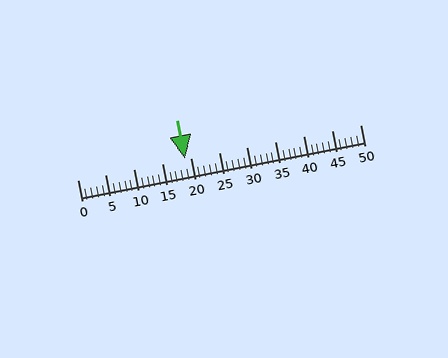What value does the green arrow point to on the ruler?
The green arrow points to approximately 19.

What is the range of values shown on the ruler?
The ruler shows values from 0 to 50.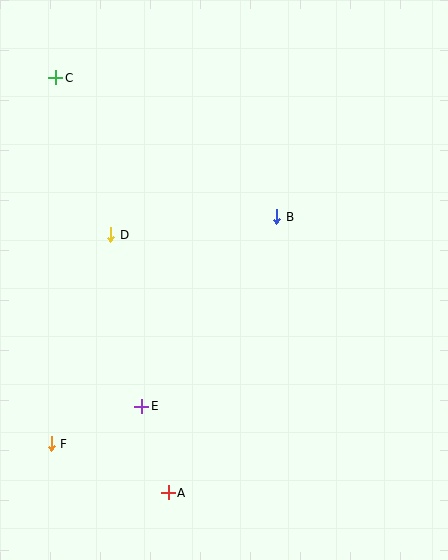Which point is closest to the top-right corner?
Point B is closest to the top-right corner.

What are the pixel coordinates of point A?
Point A is at (168, 493).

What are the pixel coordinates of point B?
Point B is at (277, 217).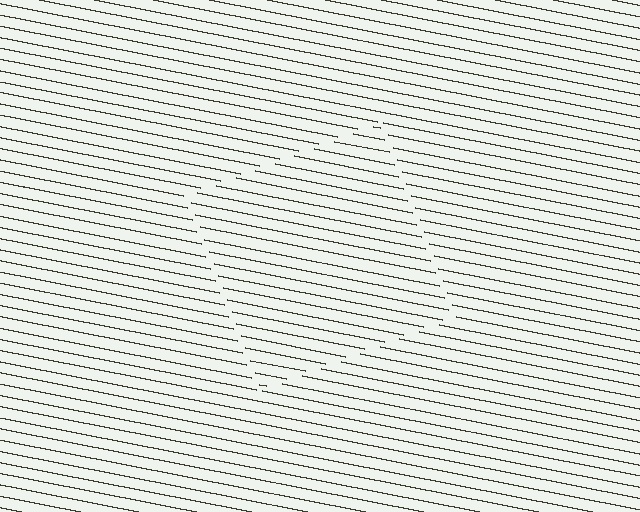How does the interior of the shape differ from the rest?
The interior of the shape contains the same grating, shifted by half a period — the contour is defined by the phase discontinuity where line-ends from the inner and outer gratings abut.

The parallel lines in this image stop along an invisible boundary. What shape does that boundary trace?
An illusory square. The interior of the shape contains the same grating, shifted by half a period — the contour is defined by the phase discontinuity where line-ends from the inner and outer gratings abut.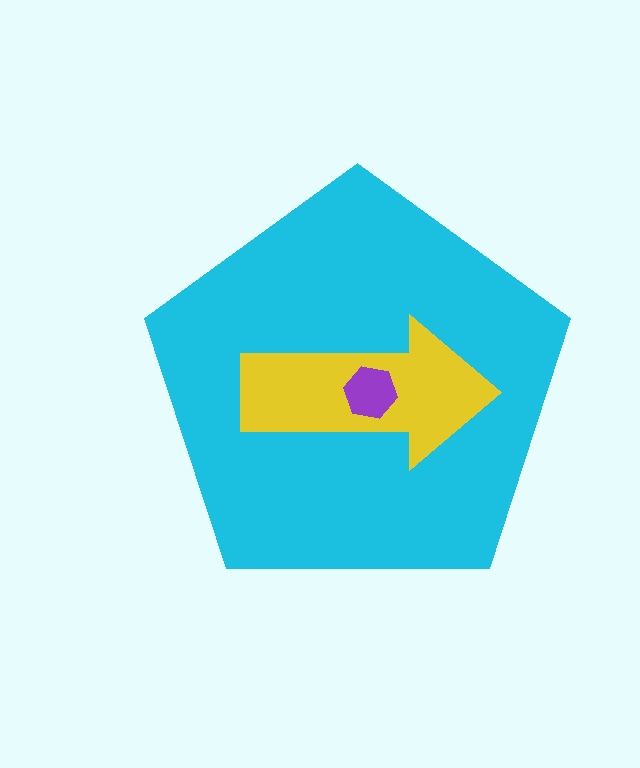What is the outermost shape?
The cyan pentagon.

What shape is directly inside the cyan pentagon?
The yellow arrow.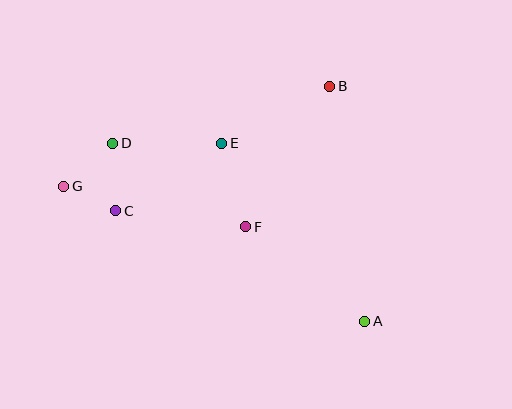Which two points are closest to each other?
Points C and G are closest to each other.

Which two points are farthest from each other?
Points A and G are farthest from each other.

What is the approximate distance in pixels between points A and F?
The distance between A and F is approximately 152 pixels.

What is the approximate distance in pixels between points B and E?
The distance between B and E is approximately 123 pixels.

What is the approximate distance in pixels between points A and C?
The distance between A and C is approximately 272 pixels.